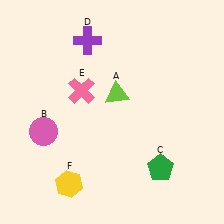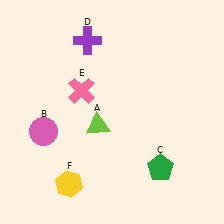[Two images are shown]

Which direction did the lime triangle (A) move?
The lime triangle (A) moved down.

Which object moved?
The lime triangle (A) moved down.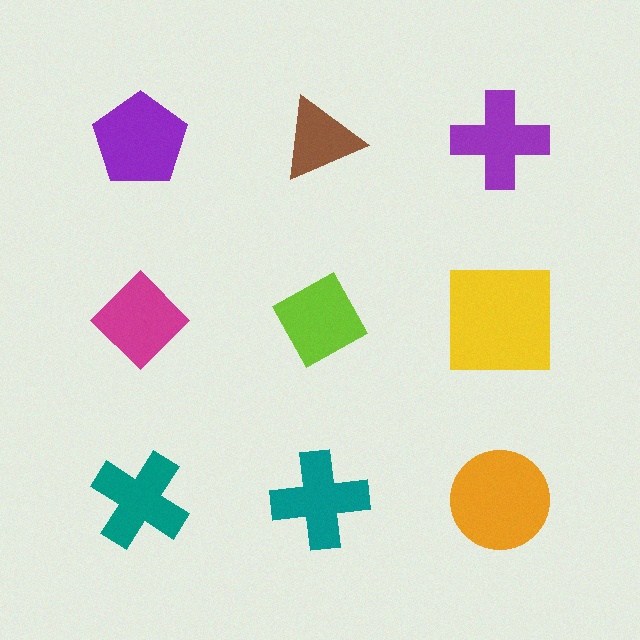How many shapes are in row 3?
3 shapes.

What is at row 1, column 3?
A purple cross.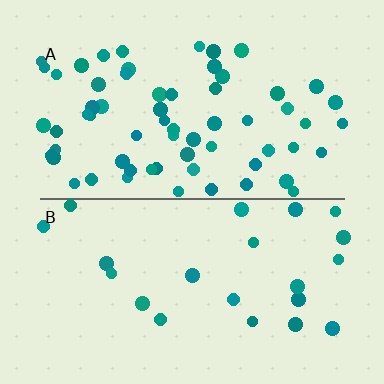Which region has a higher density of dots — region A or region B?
A (the top).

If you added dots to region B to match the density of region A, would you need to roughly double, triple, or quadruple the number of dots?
Approximately triple.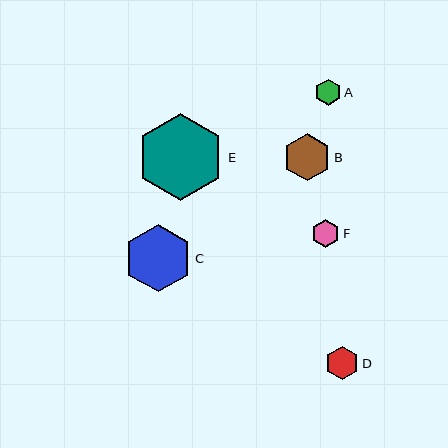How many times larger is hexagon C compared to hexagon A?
Hexagon C is approximately 2.6 times the size of hexagon A.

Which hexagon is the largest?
Hexagon E is the largest with a size of approximately 88 pixels.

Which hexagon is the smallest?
Hexagon A is the smallest with a size of approximately 26 pixels.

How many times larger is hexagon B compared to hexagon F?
Hexagon B is approximately 1.7 times the size of hexagon F.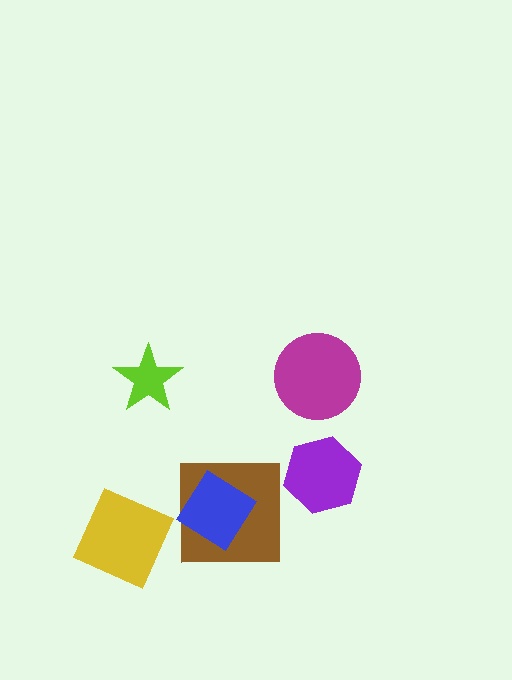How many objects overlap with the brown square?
1 object overlaps with the brown square.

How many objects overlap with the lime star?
0 objects overlap with the lime star.